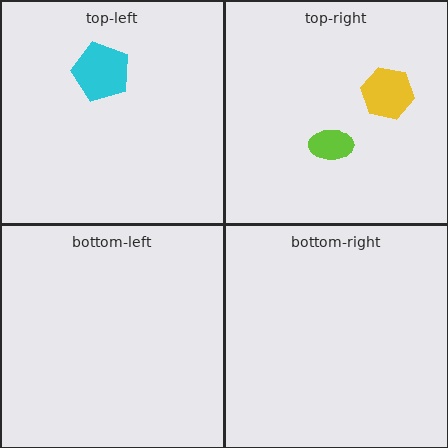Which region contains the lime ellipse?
The top-right region.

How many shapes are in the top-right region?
2.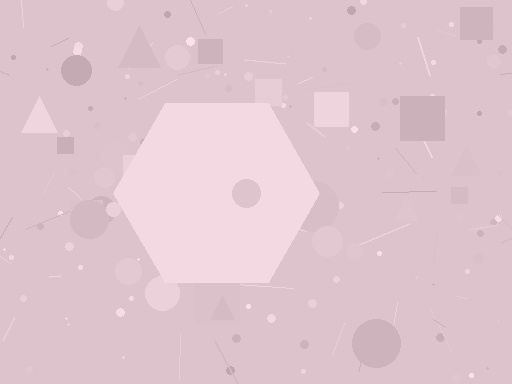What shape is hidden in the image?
A hexagon is hidden in the image.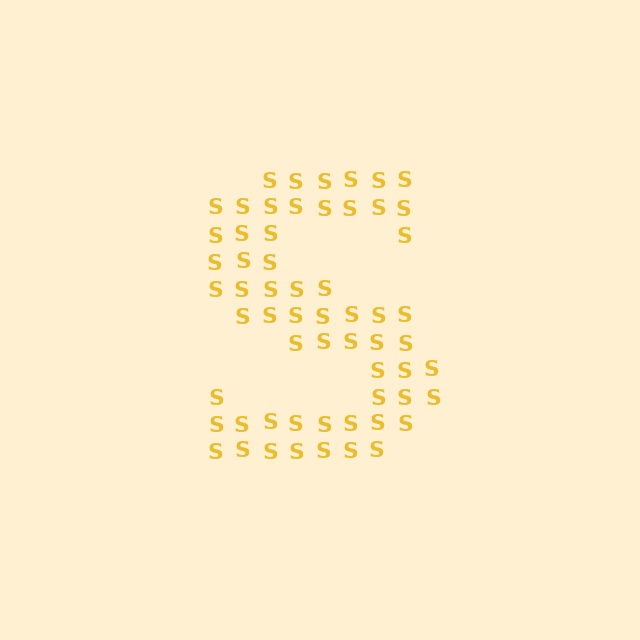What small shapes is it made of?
It is made of small letter S's.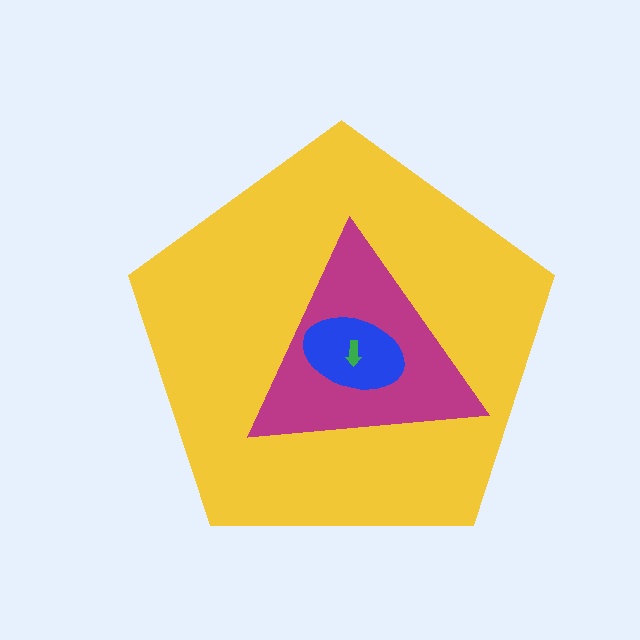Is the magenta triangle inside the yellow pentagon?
Yes.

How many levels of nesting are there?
4.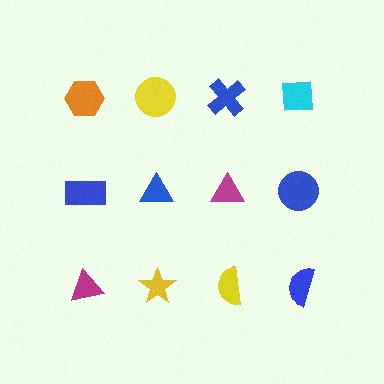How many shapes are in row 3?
4 shapes.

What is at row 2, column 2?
A blue triangle.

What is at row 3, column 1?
A magenta triangle.